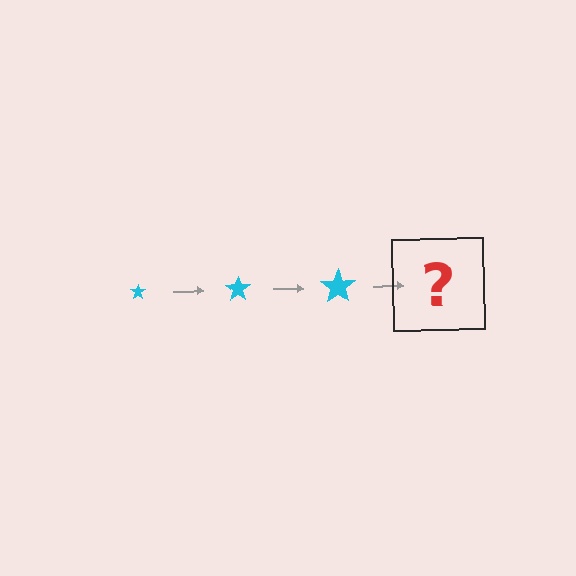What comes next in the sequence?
The next element should be a cyan star, larger than the previous one.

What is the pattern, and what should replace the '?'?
The pattern is that the star gets progressively larger each step. The '?' should be a cyan star, larger than the previous one.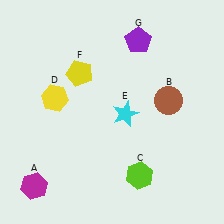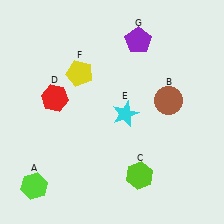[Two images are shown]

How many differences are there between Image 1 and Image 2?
There are 2 differences between the two images.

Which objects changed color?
A changed from magenta to lime. D changed from yellow to red.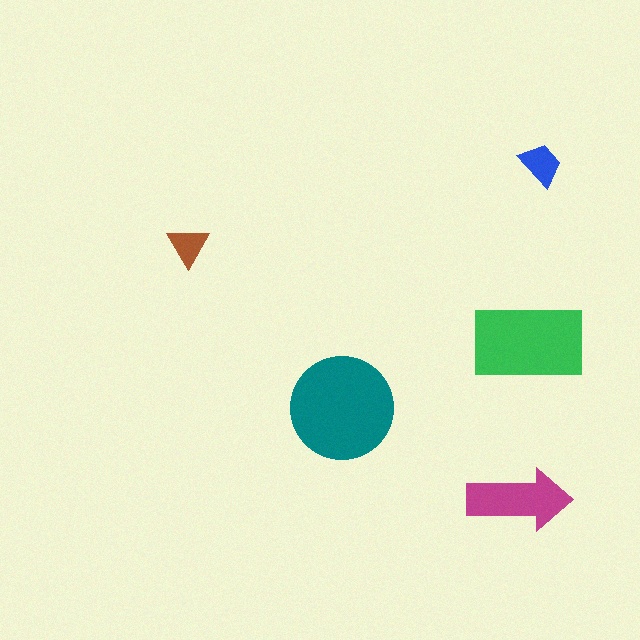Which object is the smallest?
The brown triangle.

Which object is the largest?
The teal circle.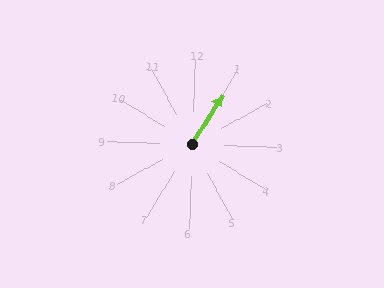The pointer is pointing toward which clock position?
Roughly 1 o'clock.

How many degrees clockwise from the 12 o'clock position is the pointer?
Approximately 30 degrees.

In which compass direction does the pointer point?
Northeast.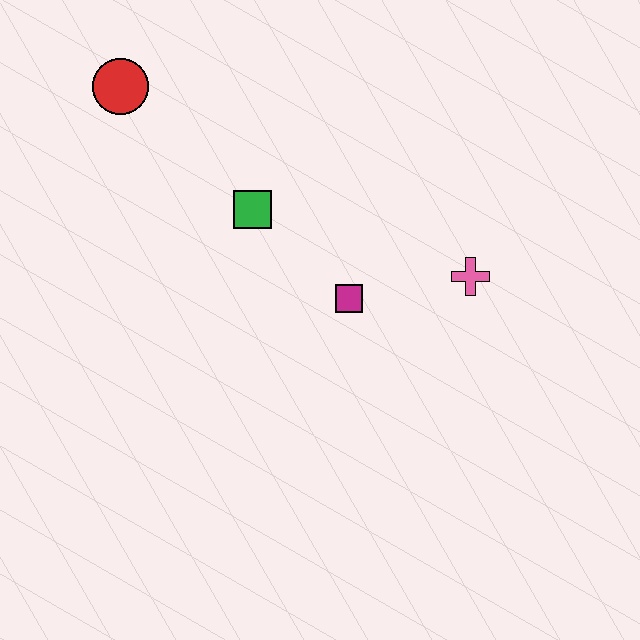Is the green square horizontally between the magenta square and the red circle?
Yes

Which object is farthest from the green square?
The pink cross is farthest from the green square.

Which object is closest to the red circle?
The green square is closest to the red circle.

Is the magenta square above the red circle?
No